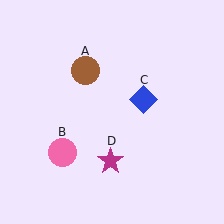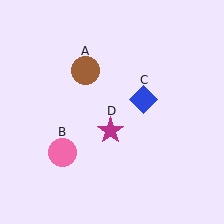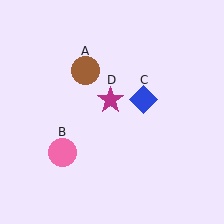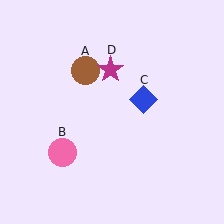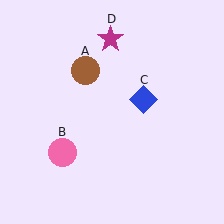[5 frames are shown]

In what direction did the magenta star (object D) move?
The magenta star (object D) moved up.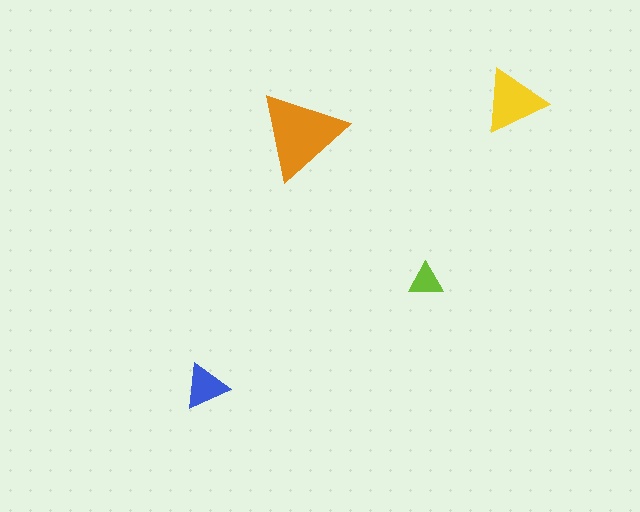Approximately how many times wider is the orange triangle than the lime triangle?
About 2.5 times wider.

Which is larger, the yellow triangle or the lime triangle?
The yellow one.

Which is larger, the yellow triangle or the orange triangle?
The orange one.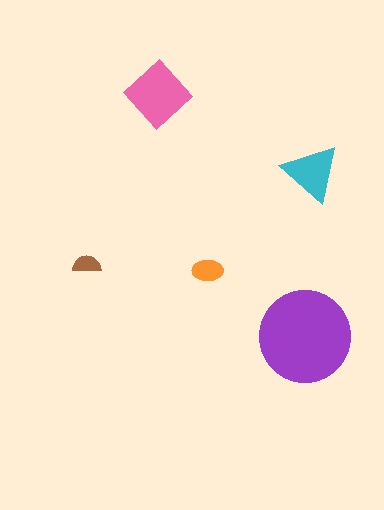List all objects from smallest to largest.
The brown semicircle, the orange ellipse, the cyan triangle, the pink diamond, the purple circle.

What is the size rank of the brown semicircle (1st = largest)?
5th.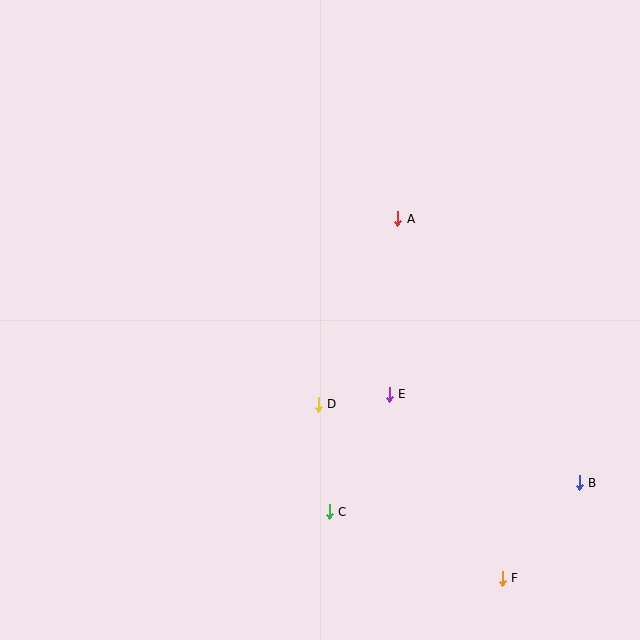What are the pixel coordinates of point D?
Point D is at (318, 404).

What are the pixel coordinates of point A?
Point A is at (398, 219).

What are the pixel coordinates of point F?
Point F is at (502, 578).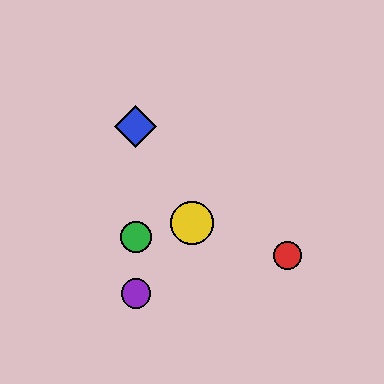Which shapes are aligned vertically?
The blue diamond, the green circle, the purple circle are aligned vertically.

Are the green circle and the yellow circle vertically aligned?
No, the green circle is at x≈136 and the yellow circle is at x≈192.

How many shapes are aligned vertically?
3 shapes (the blue diamond, the green circle, the purple circle) are aligned vertically.